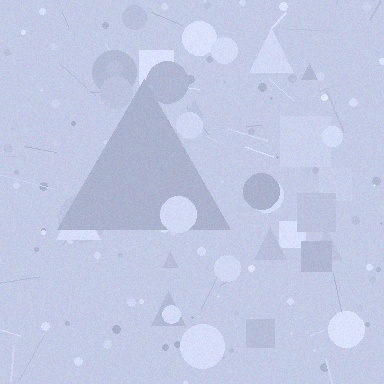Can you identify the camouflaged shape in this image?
The camouflaged shape is a triangle.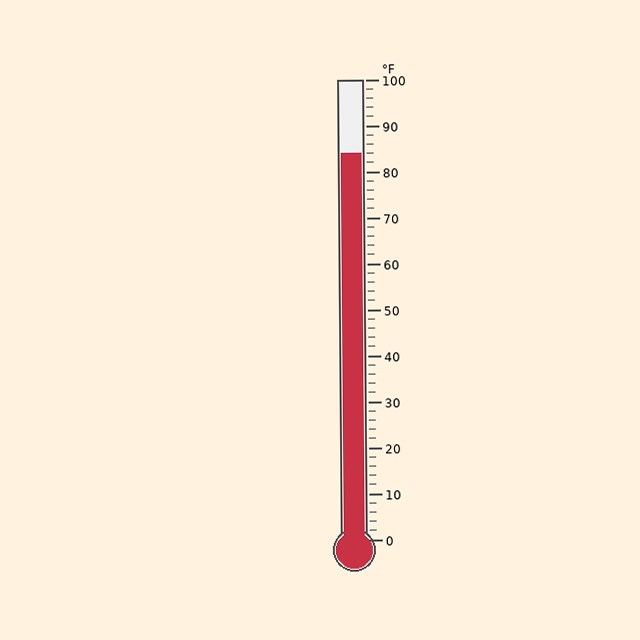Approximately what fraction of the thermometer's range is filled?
The thermometer is filled to approximately 85% of its range.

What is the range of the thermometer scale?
The thermometer scale ranges from 0°F to 100°F.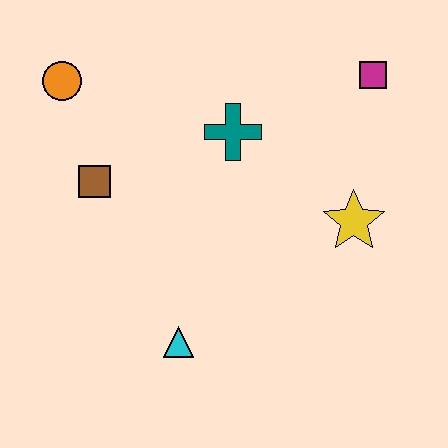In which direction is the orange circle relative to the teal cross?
The orange circle is to the left of the teal cross.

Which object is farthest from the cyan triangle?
The magenta square is farthest from the cyan triangle.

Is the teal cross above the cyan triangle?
Yes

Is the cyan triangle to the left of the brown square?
No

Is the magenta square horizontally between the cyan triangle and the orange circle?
No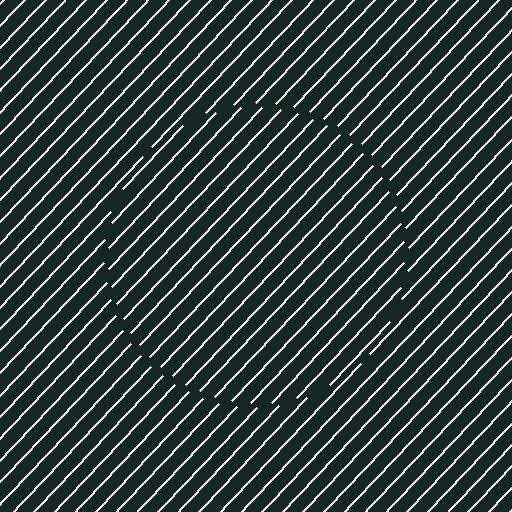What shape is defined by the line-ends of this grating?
An illusory circle. The interior of the shape contains the same grating, shifted by half a period — the contour is defined by the phase discontinuity where line-ends from the inner and outer gratings abut.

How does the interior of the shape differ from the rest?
The interior of the shape contains the same grating, shifted by half a period — the contour is defined by the phase discontinuity where line-ends from the inner and outer gratings abut.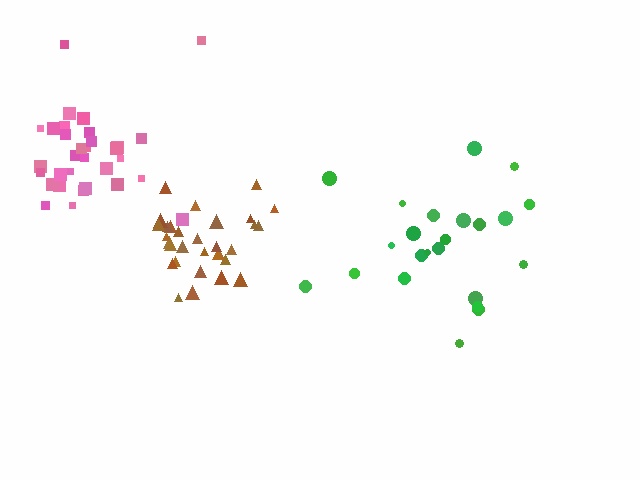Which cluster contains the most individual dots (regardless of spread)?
Pink (33).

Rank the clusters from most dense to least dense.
brown, pink, green.